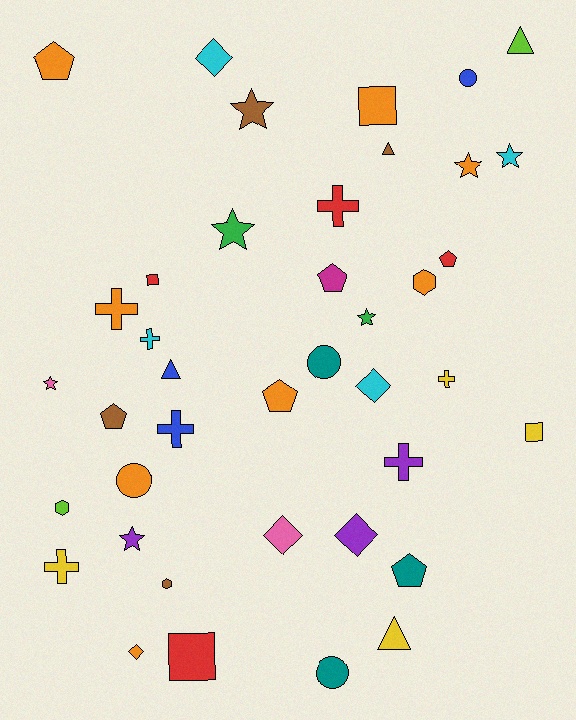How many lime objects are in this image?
There are 2 lime objects.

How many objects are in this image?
There are 40 objects.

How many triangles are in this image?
There are 4 triangles.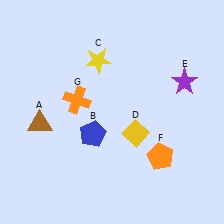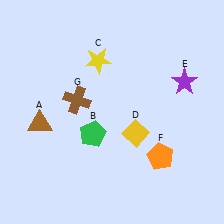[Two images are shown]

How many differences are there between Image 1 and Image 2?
There are 2 differences between the two images.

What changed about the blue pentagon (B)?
In Image 1, B is blue. In Image 2, it changed to green.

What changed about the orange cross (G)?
In Image 1, G is orange. In Image 2, it changed to brown.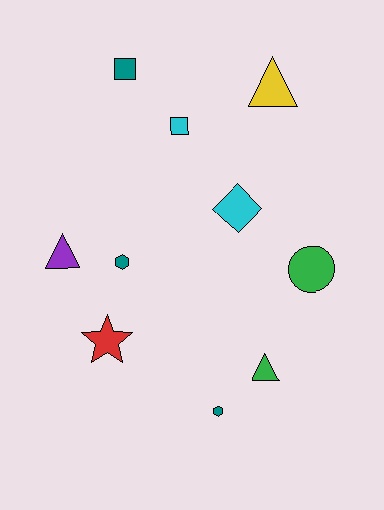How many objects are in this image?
There are 10 objects.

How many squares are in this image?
There are 2 squares.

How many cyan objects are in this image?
There are 2 cyan objects.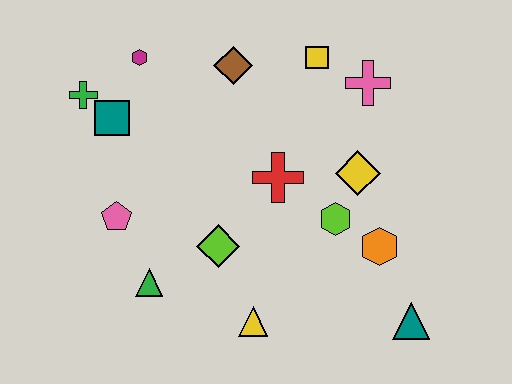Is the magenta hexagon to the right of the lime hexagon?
No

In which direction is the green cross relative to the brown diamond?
The green cross is to the left of the brown diamond.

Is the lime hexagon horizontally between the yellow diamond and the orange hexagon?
No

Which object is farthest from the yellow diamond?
The green cross is farthest from the yellow diamond.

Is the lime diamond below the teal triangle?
No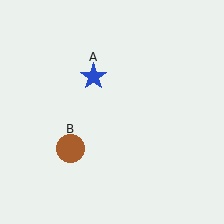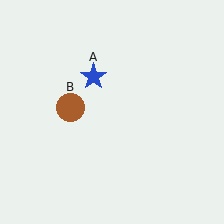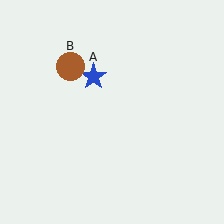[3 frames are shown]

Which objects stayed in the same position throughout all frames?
Blue star (object A) remained stationary.